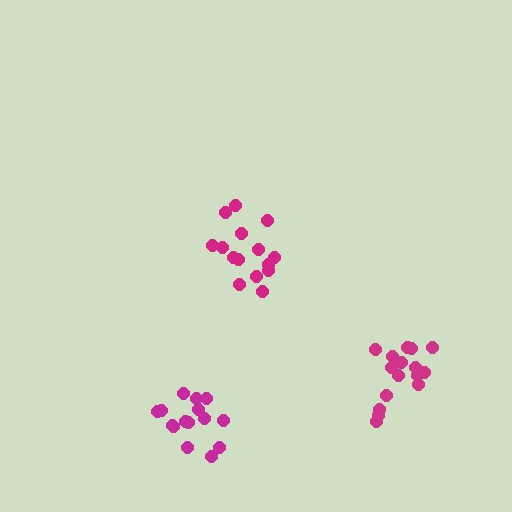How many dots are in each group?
Group 1: 17 dots, Group 2: 15 dots, Group 3: 15 dots (47 total).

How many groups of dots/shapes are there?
There are 3 groups.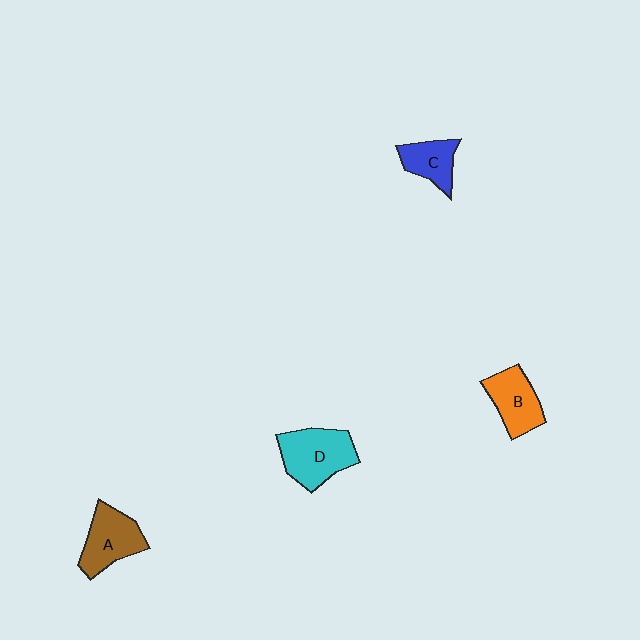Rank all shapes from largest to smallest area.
From largest to smallest: D (cyan), A (brown), B (orange), C (blue).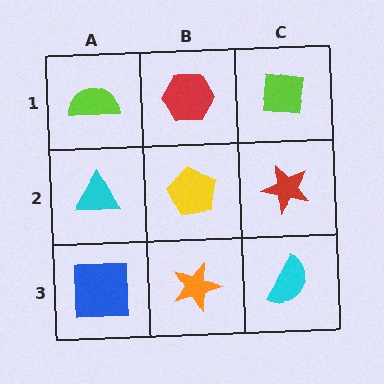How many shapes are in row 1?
3 shapes.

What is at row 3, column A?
A blue square.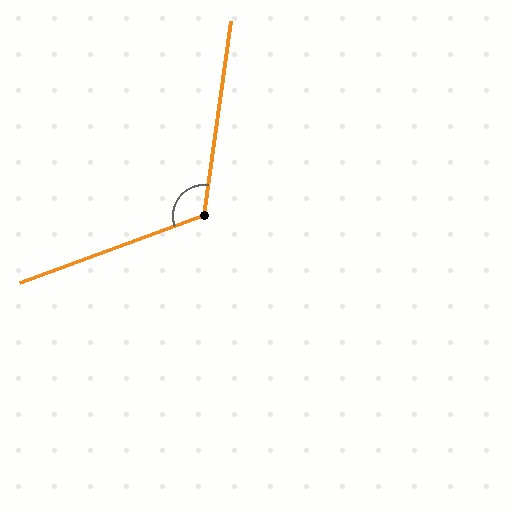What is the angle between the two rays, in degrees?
Approximately 118 degrees.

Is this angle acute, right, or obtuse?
It is obtuse.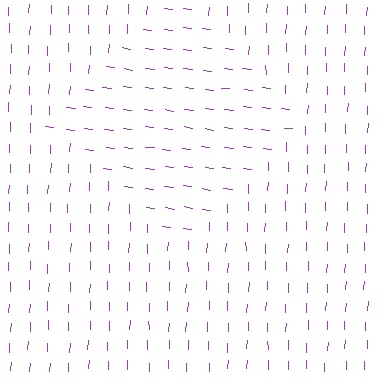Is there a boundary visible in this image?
Yes, there is a texture boundary formed by a change in line orientation.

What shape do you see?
I see a diamond.